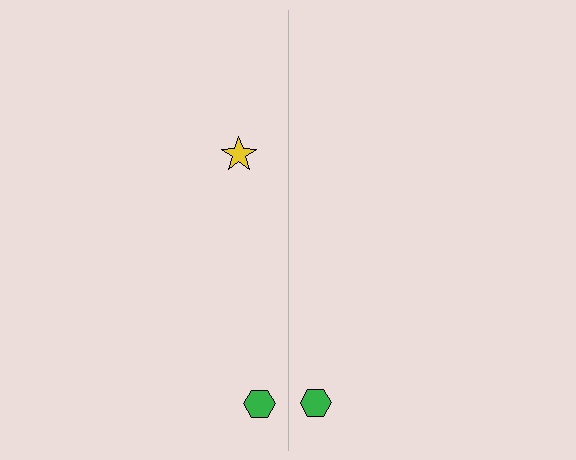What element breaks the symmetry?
A yellow star is missing from the right side.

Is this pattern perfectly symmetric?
No, the pattern is not perfectly symmetric. A yellow star is missing from the right side.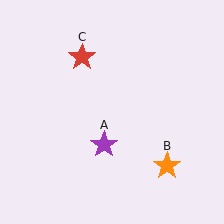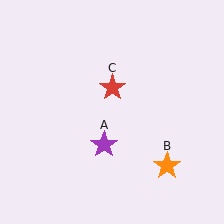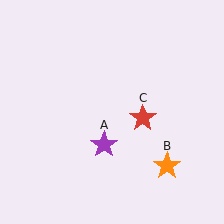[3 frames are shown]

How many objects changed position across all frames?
1 object changed position: red star (object C).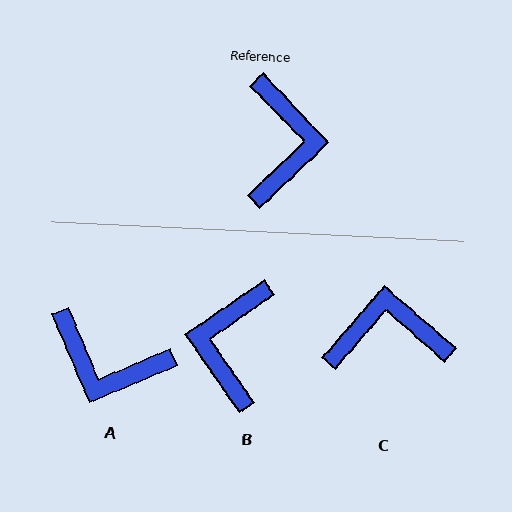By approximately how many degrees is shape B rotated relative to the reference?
Approximately 171 degrees counter-clockwise.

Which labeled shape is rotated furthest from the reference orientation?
B, about 171 degrees away.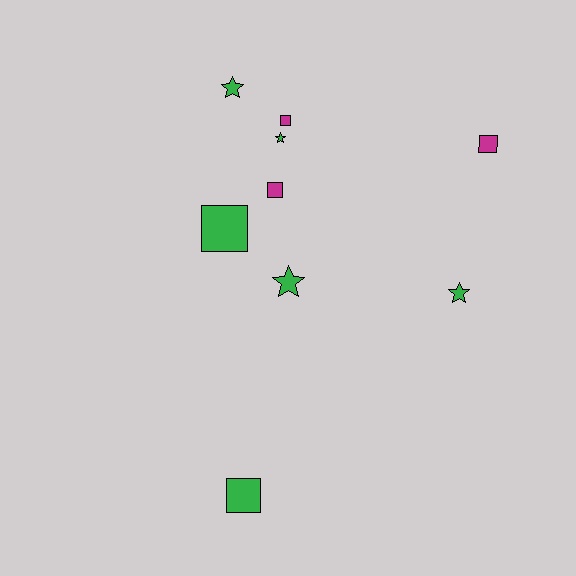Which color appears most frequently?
Green, with 6 objects.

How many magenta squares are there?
There are 3 magenta squares.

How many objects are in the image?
There are 9 objects.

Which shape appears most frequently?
Square, with 5 objects.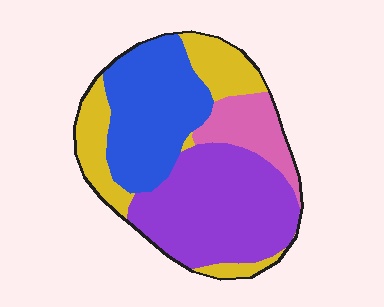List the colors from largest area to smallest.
From largest to smallest: purple, blue, yellow, pink.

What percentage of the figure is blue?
Blue covers 29% of the figure.